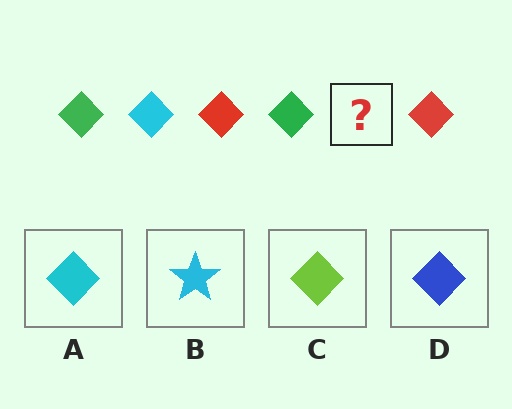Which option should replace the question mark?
Option A.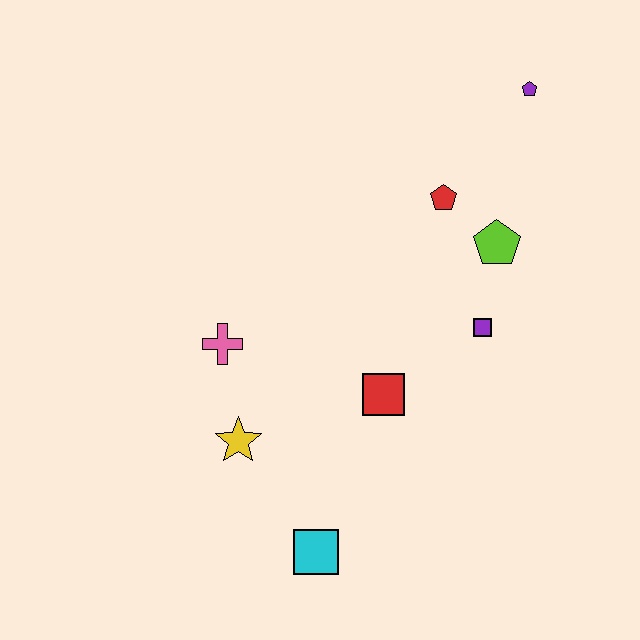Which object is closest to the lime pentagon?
The red pentagon is closest to the lime pentagon.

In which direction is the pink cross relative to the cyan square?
The pink cross is above the cyan square.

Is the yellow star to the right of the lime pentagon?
No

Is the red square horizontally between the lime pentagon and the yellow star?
Yes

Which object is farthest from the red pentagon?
The cyan square is farthest from the red pentagon.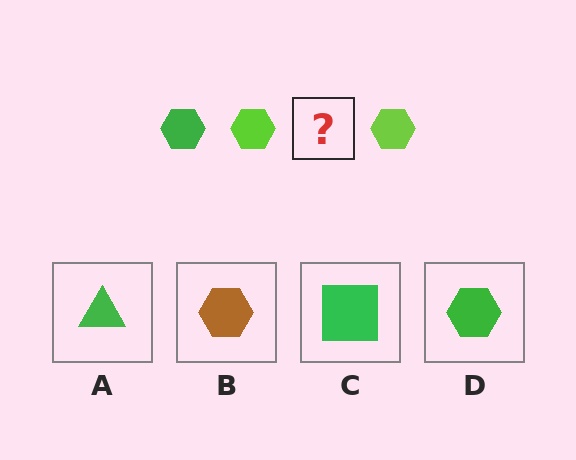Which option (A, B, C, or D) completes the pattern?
D.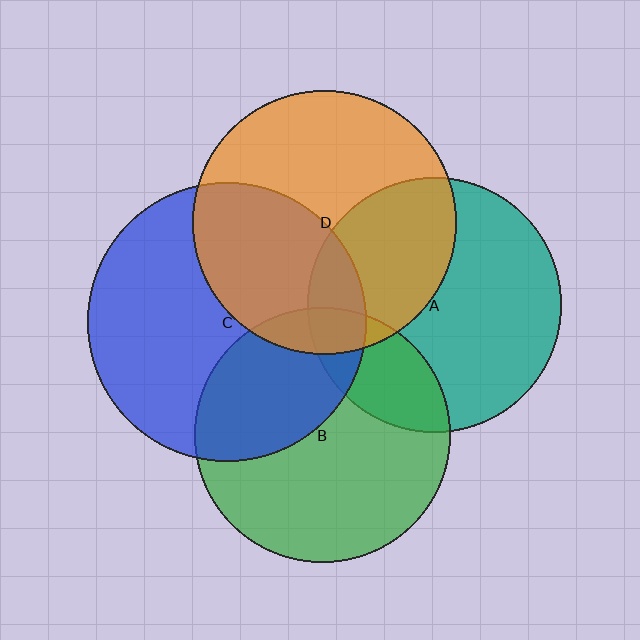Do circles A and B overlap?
Yes.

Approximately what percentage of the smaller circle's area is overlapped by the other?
Approximately 20%.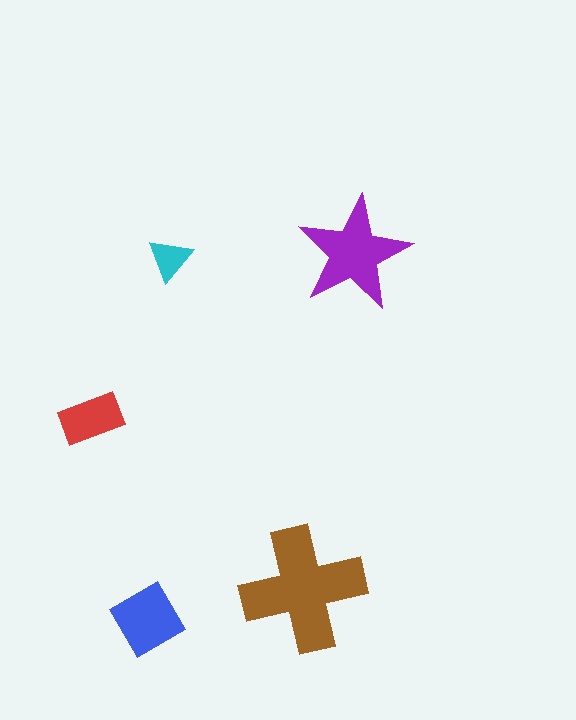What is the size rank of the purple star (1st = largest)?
2nd.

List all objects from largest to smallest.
The brown cross, the purple star, the blue diamond, the red rectangle, the cyan triangle.